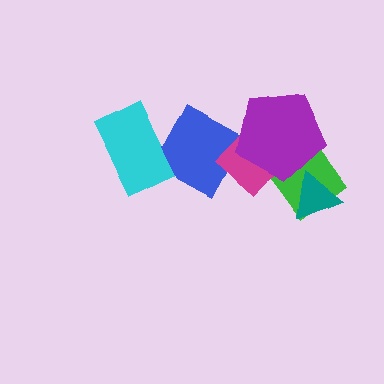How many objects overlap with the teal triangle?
1 object overlaps with the teal triangle.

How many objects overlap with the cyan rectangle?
1 object overlaps with the cyan rectangle.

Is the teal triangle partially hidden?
No, no other shape covers it.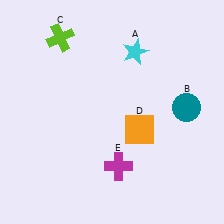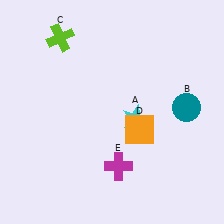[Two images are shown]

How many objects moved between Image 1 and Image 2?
1 object moved between the two images.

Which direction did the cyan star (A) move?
The cyan star (A) moved down.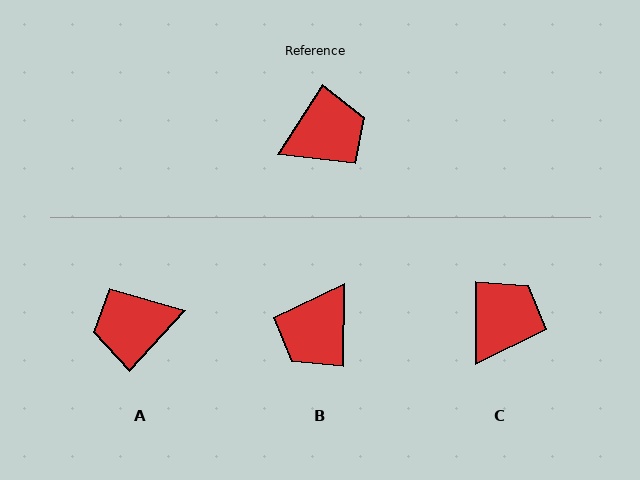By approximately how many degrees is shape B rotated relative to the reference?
Approximately 147 degrees clockwise.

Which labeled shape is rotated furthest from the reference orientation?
A, about 171 degrees away.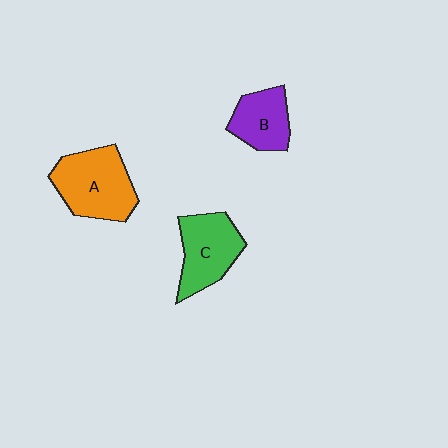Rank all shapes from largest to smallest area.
From largest to smallest: A (orange), C (green), B (purple).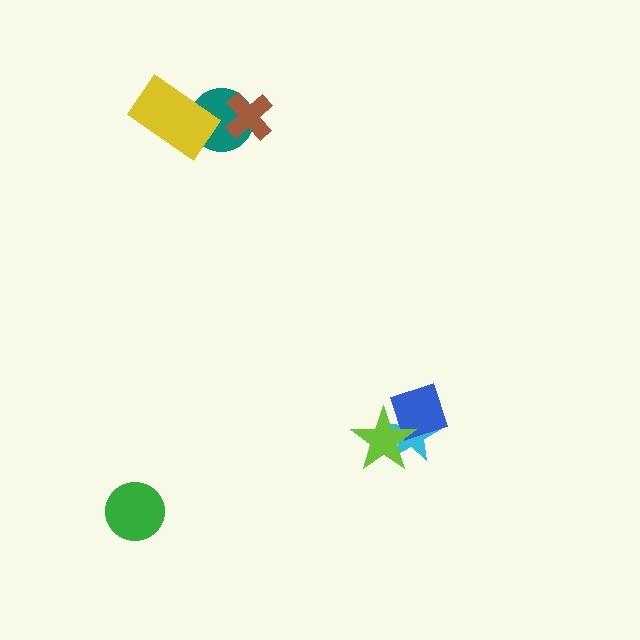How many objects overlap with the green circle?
0 objects overlap with the green circle.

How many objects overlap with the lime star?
2 objects overlap with the lime star.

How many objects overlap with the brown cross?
1 object overlaps with the brown cross.